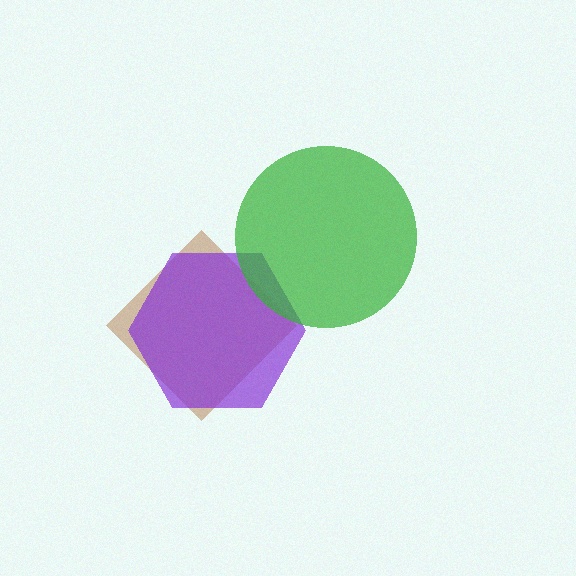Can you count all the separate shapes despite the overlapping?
Yes, there are 3 separate shapes.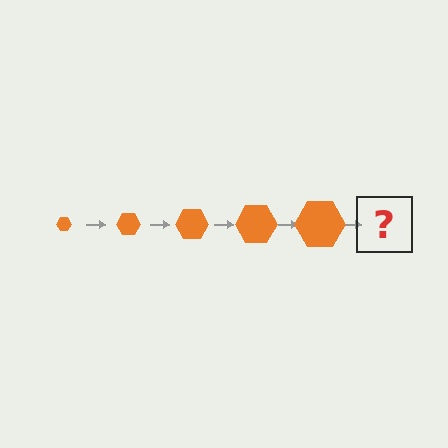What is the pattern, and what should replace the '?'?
The pattern is that the hexagon gets progressively larger each step. The '?' should be an orange hexagon, larger than the previous one.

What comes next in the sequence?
The next element should be an orange hexagon, larger than the previous one.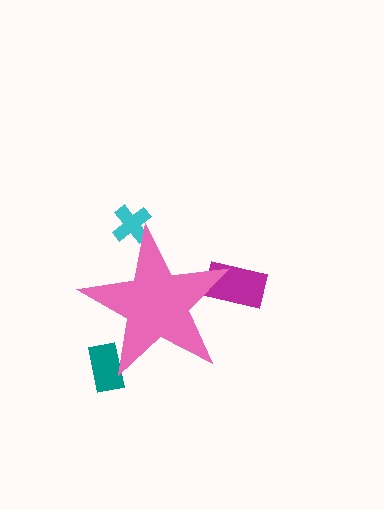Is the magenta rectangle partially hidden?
Yes, the magenta rectangle is partially hidden behind the pink star.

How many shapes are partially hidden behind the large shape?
3 shapes are partially hidden.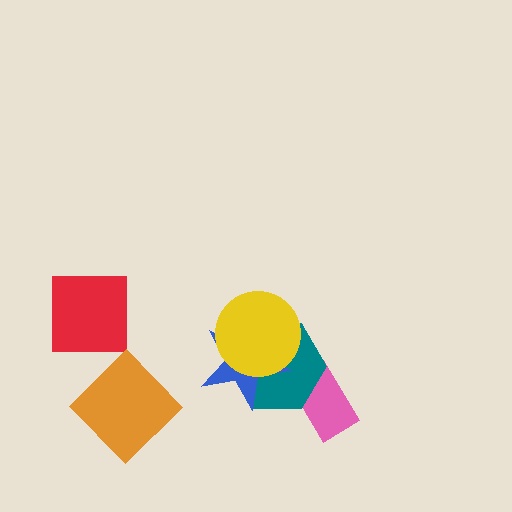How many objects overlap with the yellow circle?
2 objects overlap with the yellow circle.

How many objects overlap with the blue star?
2 objects overlap with the blue star.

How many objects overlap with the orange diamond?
0 objects overlap with the orange diamond.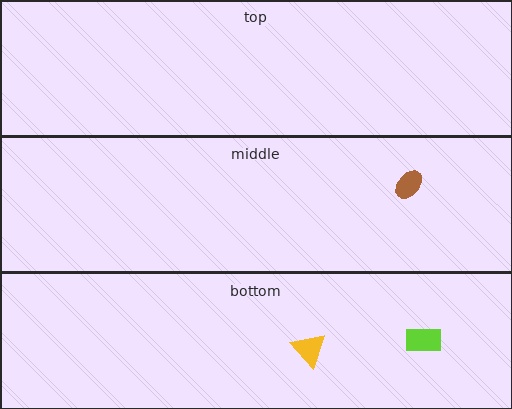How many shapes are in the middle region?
1.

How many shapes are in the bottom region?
2.